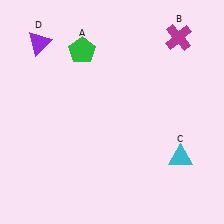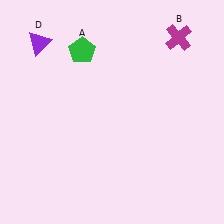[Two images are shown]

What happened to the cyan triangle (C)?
The cyan triangle (C) was removed in Image 2. It was in the bottom-right area of Image 1.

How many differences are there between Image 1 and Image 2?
There is 1 difference between the two images.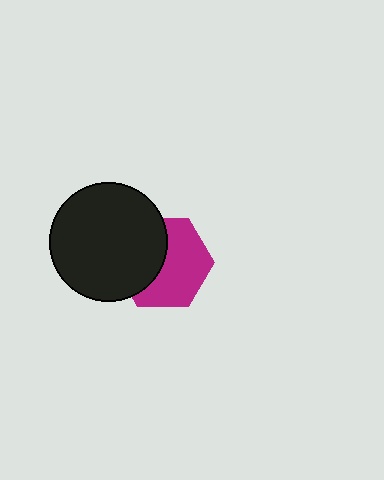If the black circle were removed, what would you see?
You would see the complete magenta hexagon.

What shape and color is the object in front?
The object in front is a black circle.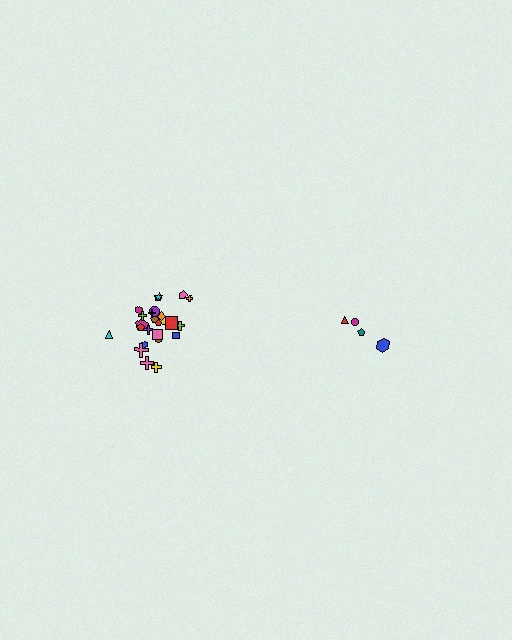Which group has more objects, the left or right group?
The left group.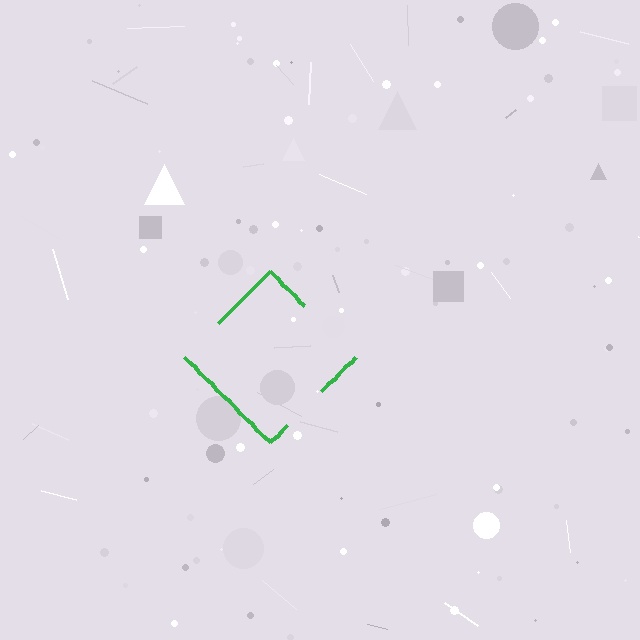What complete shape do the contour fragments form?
The contour fragments form a diamond.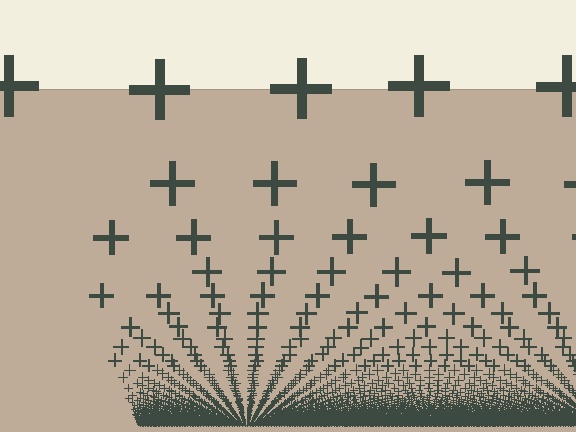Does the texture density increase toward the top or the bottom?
Density increases toward the bottom.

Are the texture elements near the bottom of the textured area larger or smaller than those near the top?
Smaller. The gradient is inverted — elements near the bottom are smaller and denser.